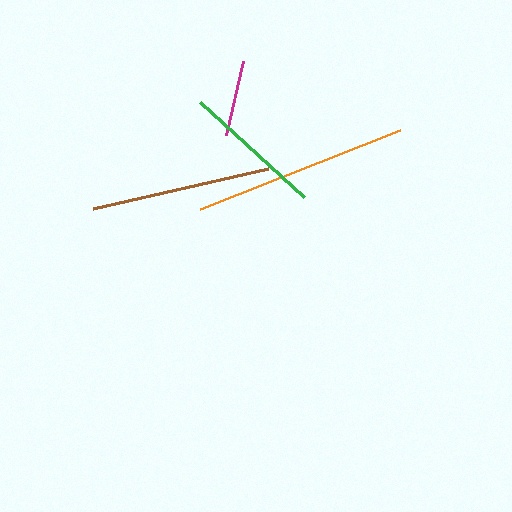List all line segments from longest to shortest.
From longest to shortest: orange, brown, green, magenta.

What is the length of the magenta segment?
The magenta segment is approximately 75 pixels long.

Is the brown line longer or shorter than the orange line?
The orange line is longer than the brown line.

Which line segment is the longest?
The orange line is the longest at approximately 215 pixels.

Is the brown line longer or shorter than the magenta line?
The brown line is longer than the magenta line.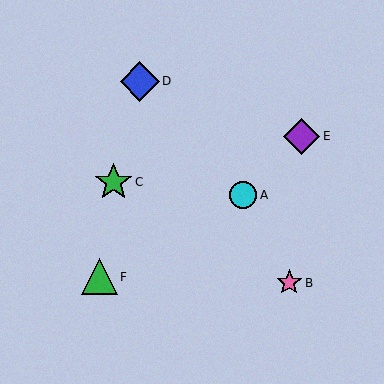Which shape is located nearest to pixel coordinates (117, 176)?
The green star (labeled C) at (113, 182) is nearest to that location.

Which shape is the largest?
The blue diamond (labeled D) is the largest.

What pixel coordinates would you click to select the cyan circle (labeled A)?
Click at (243, 195) to select the cyan circle A.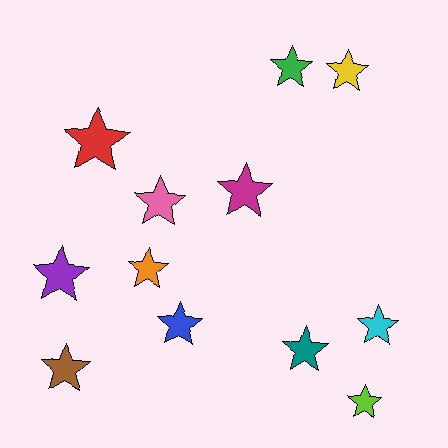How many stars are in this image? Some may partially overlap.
There are 12 stars.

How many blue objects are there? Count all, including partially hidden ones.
There is 1 blue object.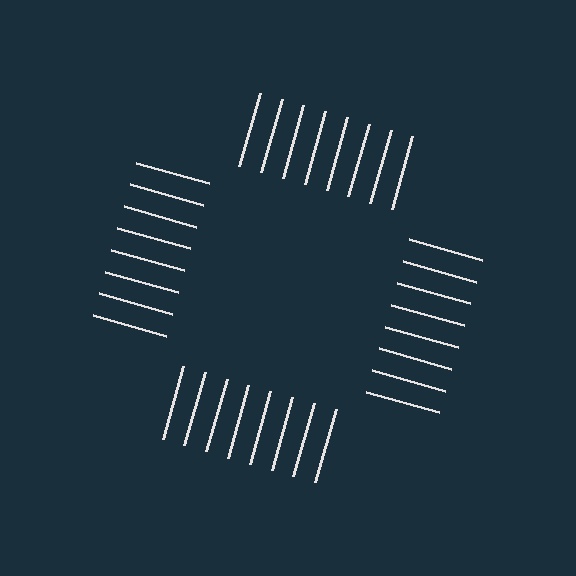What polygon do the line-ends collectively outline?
An illusory square — the line segments terminate on its edges but no continuous stroke is drawn.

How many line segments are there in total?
32 — 8 along each of the 4 edges.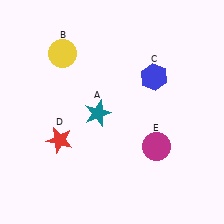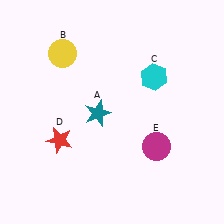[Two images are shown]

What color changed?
The hexagon (C) changed from blue in Image 1 to cyan in Image 2.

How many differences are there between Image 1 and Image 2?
There is 1 difference between the two images.